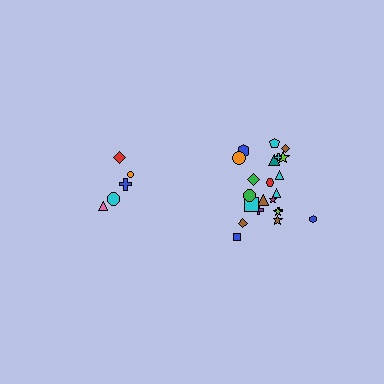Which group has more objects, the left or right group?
The right group.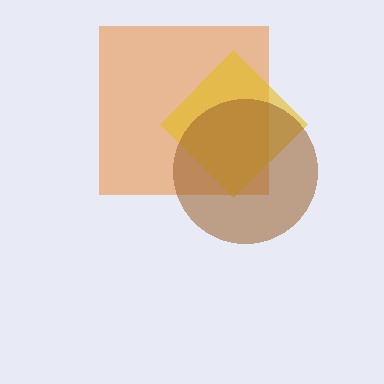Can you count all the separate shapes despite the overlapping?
Yes, there are 3 separate shapes.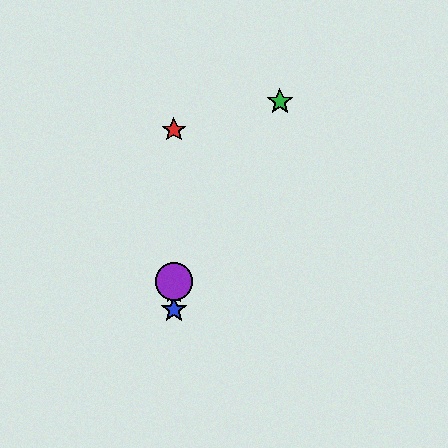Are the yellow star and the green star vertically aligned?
No, the yellow star is at x≈174 and the green star is at x≈280.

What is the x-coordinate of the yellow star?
The yellow star is at x≈174.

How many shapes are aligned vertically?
4 shapes (the red star, the blue star, the yellow star, the purple circle) are aligned vertically.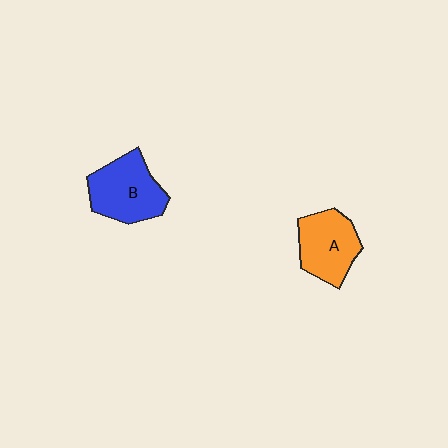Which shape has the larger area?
Shape B (blue).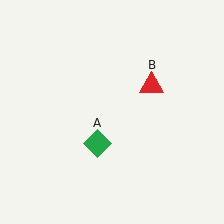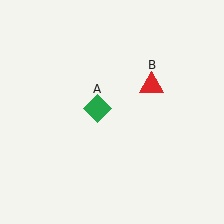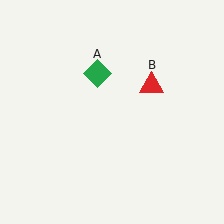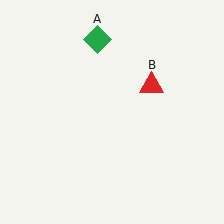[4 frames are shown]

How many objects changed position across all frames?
1 object changed position: green diamond (object A).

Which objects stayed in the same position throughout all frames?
Red triangle (object B) remained stationary.